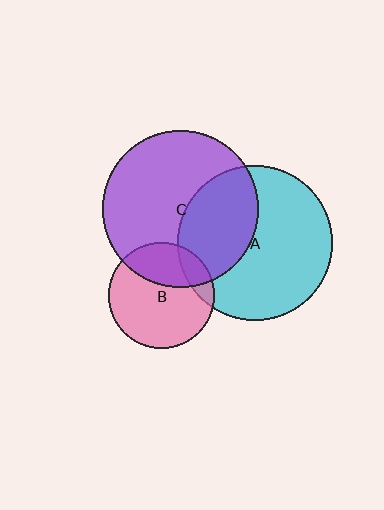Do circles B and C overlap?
Yes.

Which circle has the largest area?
Circle C (purple).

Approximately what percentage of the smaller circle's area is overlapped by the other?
Approximately 30%.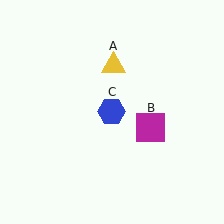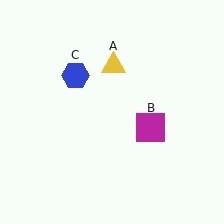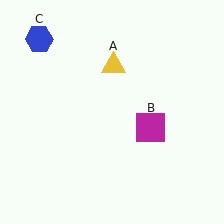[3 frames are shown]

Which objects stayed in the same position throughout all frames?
Yellow triangle (object A) and magenta square (object B) remained stationary.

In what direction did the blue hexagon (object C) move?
The blue hexagon (object C) moved up and to the left.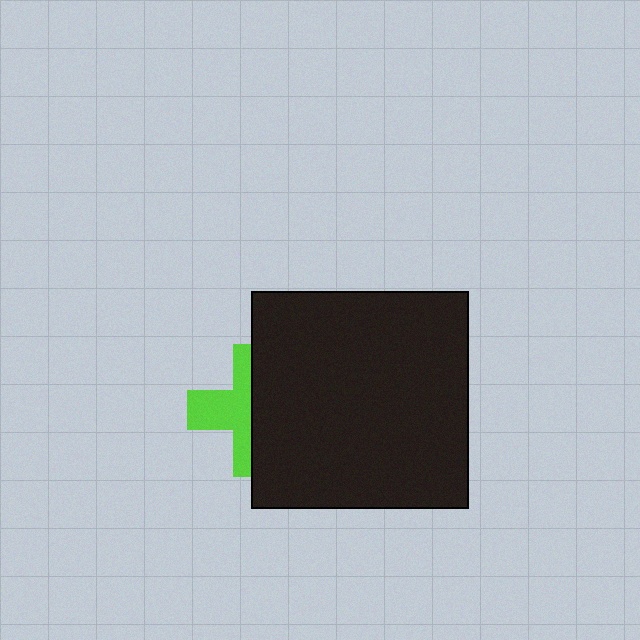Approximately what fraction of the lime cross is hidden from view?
Roughly 53% of the lime cross is hidden behind the black square.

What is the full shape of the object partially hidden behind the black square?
The partially hidden object is a lime cross.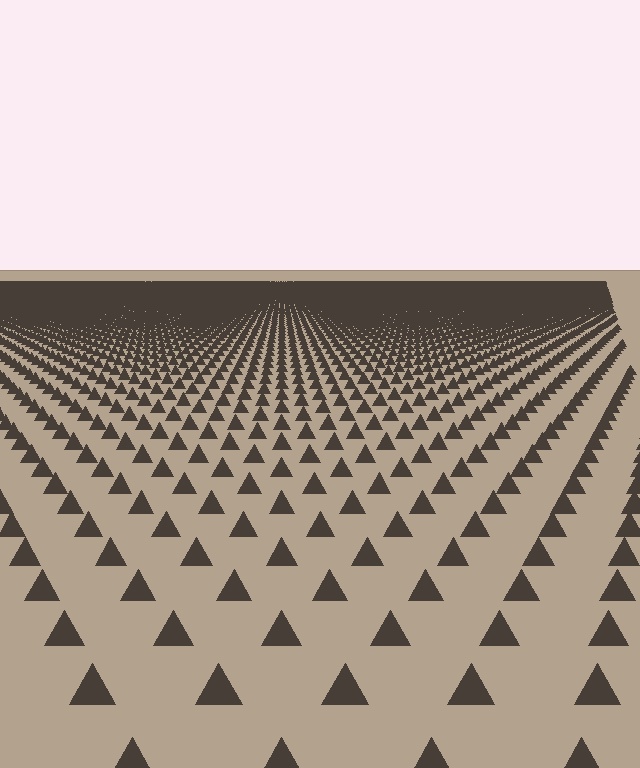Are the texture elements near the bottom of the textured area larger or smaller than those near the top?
Larger. Near the bottom, elements are closer to the viewer and appear at a bigger on-screen size.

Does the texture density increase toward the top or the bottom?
Density increases toward the top.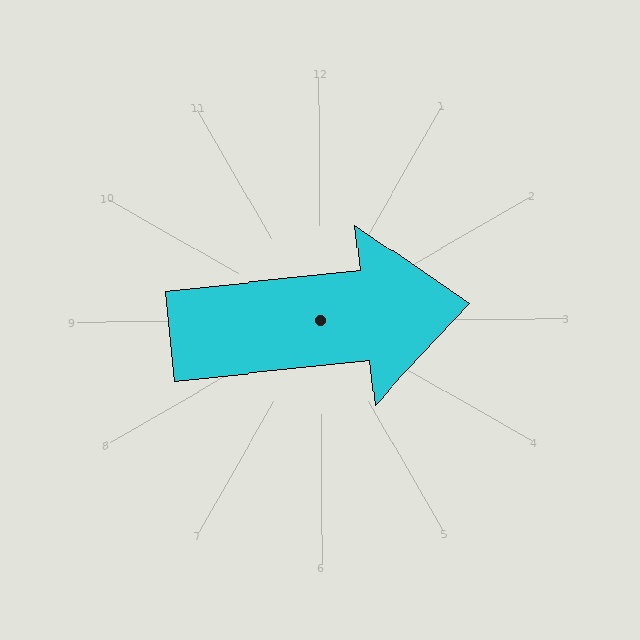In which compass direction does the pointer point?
East.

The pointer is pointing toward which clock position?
Roughly 3 o'clock.